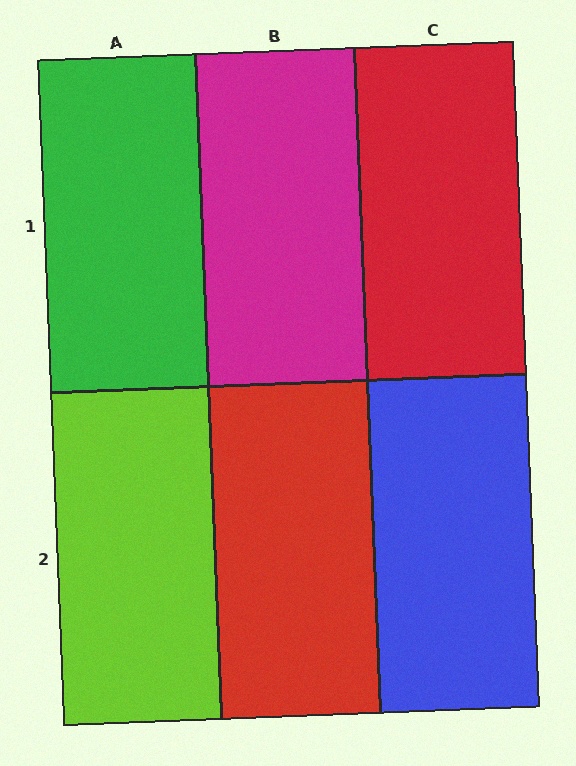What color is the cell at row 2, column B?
Red.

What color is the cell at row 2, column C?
Blue.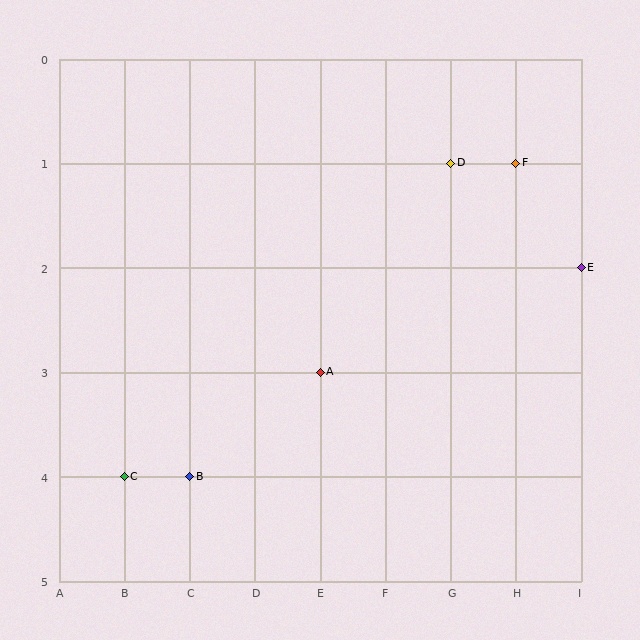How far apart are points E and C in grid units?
Points E and C are 7 columns and 2 rows apart (about 7.3 grid units diagonally).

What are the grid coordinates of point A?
Point A is at grid coordinates (E, 3).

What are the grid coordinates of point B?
Point B is at grid coordinates (C, 4).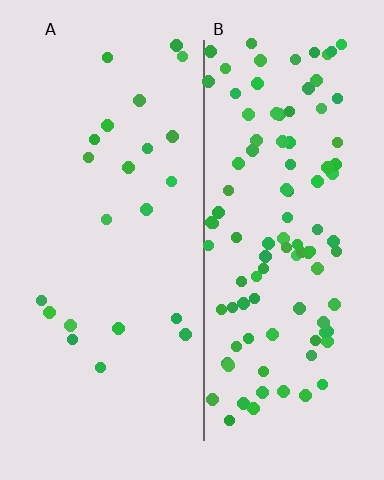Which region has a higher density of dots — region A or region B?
B (the right).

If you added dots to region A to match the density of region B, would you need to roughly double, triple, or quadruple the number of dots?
Approximately quadruple.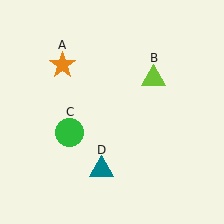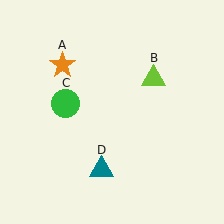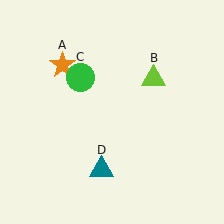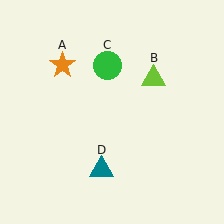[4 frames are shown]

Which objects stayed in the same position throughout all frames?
Orange star (object A) and lime triangle (object B) and teal triangle (object D) remained stationary.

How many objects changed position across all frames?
1 object changed position: green circle (object C).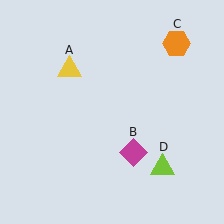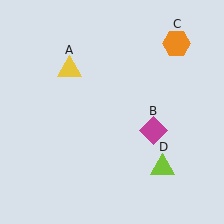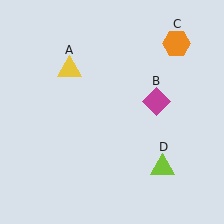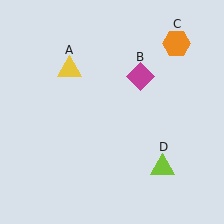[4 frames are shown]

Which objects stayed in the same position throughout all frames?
Yellow triangle (object A) and orange hexagon (object C) and lime triangle (object D) remained stationary.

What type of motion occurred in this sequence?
The magenta diamond (object B) rotated counterclockwise around the center of the scene.